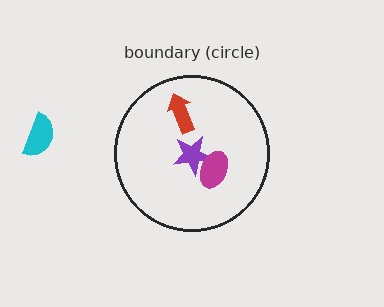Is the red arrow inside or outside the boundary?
Inside.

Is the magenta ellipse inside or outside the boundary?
Inside.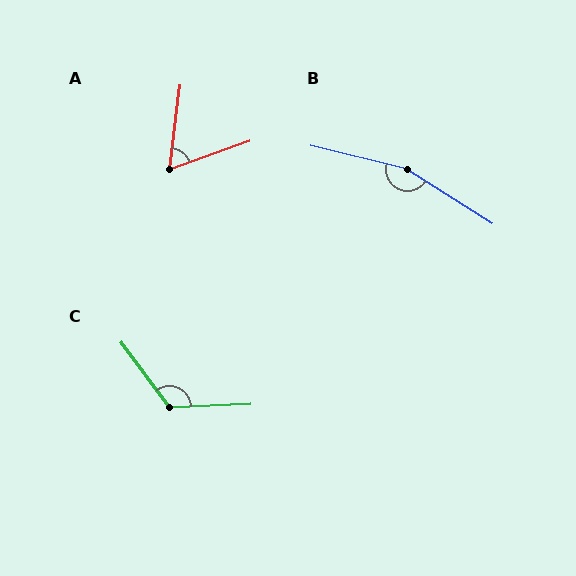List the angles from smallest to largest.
A (63°), C (124°), B (161°).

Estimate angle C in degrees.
Approximately 124 degrees.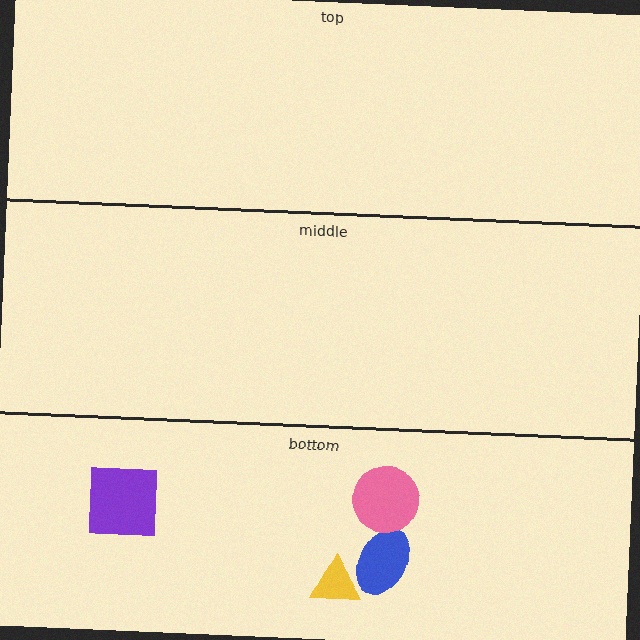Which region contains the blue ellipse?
The bottom region.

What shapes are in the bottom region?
The blue ellipse, the pink circle, the yellow triangle, the purple square.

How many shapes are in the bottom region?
4.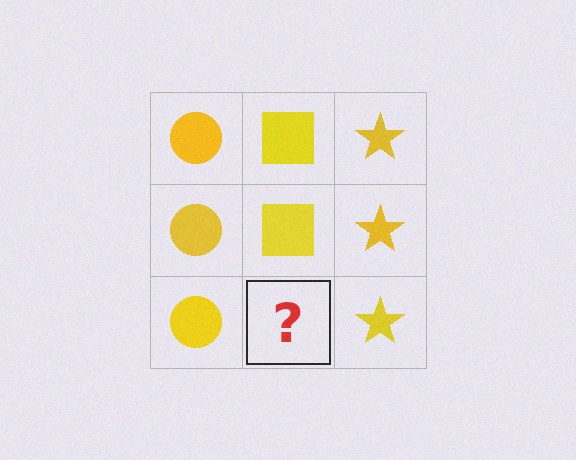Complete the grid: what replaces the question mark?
The question mark should be replaced with a yellow square.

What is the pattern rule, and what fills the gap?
The rule is that each column has a consistent shape. The gap should be filled with a yellow square.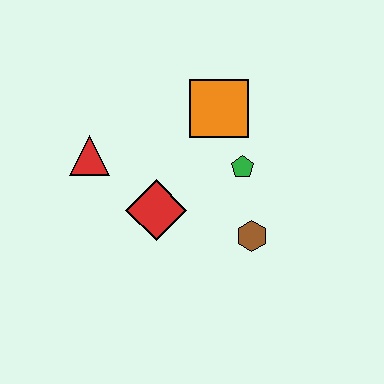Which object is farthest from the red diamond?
The orange square is farthest from the red diamond.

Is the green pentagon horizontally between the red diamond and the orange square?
No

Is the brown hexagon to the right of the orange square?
Yes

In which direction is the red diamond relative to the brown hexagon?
The red diamond is to the left of the brown hexagon.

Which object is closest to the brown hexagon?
The green pentagon is closest to the brown hexagon.